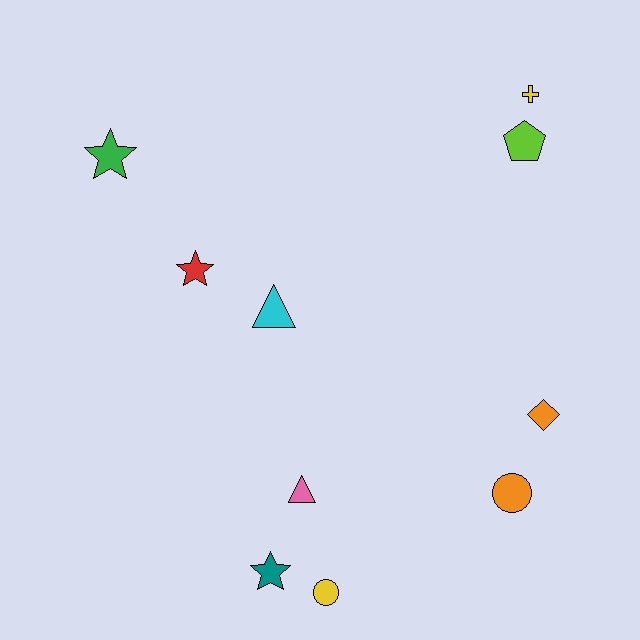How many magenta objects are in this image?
There are no magenta objects.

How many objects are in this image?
There are 10 objects.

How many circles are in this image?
There are 2 circles.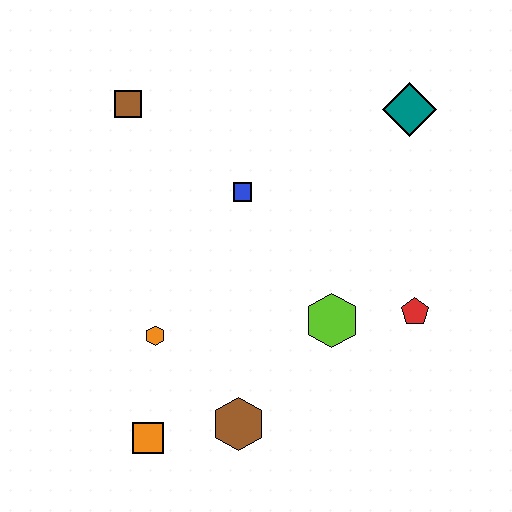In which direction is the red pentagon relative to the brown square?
The red pentagon is to the right of the brown square.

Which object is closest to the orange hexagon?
The orange square is closest to the orange hexagon.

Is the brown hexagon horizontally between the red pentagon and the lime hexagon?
No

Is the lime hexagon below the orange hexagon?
No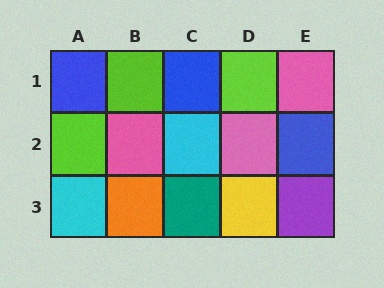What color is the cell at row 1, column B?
Lime.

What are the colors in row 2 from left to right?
Lime, pink, cyan, pink, blue.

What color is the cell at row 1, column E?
Pink.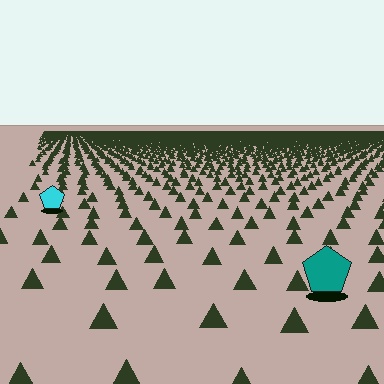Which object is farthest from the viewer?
The cyan pentagon is farthest from the viewer. It appears smaller and the ground texture around it is denser.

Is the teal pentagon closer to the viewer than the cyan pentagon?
Yes. The teal pentagon is closer — you can tell from the texture gradient: the ground texture is coarser near it.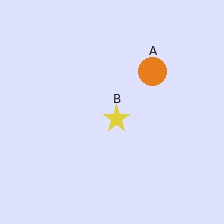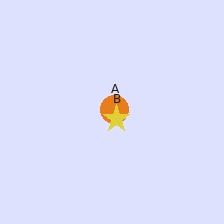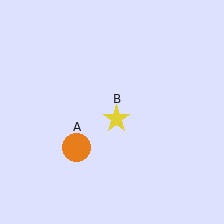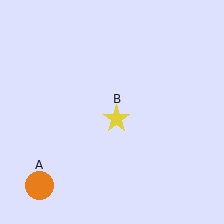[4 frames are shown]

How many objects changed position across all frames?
1 object changed position: orange circle (object A).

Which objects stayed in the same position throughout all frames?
Yellow star (object B) remained stationary.